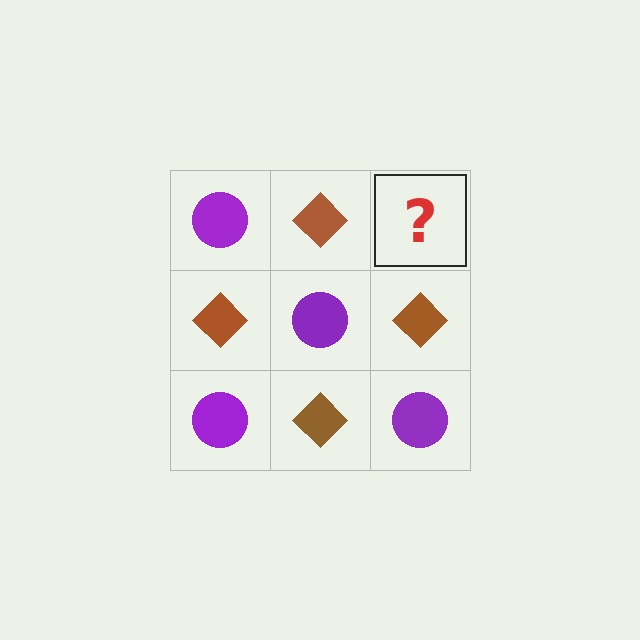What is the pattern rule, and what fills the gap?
The rule is that it alternates purple circle and brown diamond in a checkerboard pattern. The gap should be filled with a purple circle.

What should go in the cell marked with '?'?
The missing cell should contain a purple circle.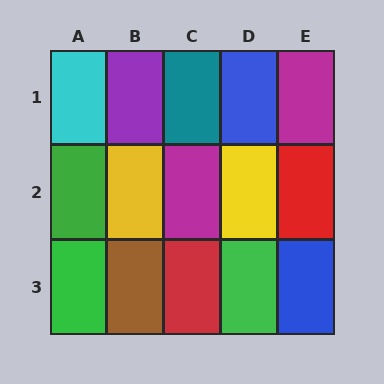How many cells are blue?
2 cells are blue.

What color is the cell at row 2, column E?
Red.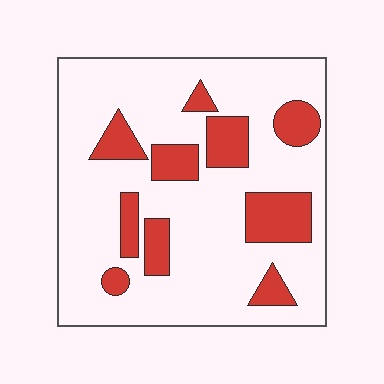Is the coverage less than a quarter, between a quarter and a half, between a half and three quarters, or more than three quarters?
Less than a quarter.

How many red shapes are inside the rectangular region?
10.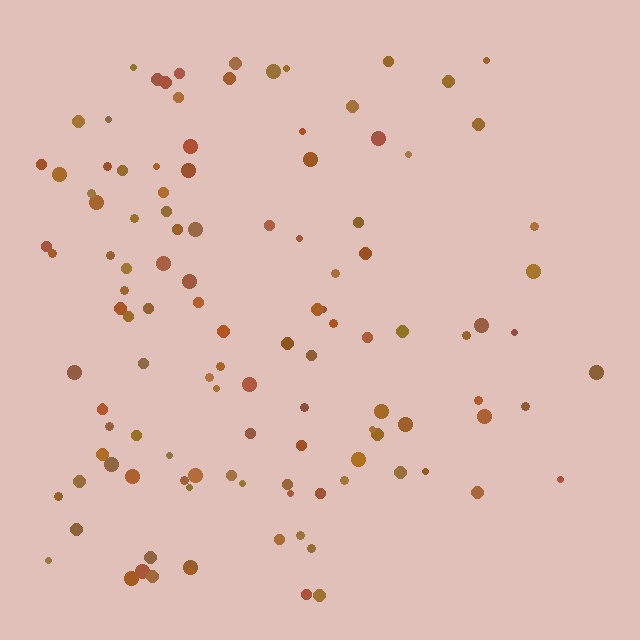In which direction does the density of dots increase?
From right to left, with the left side densest.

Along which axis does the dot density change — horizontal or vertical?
Horizontal.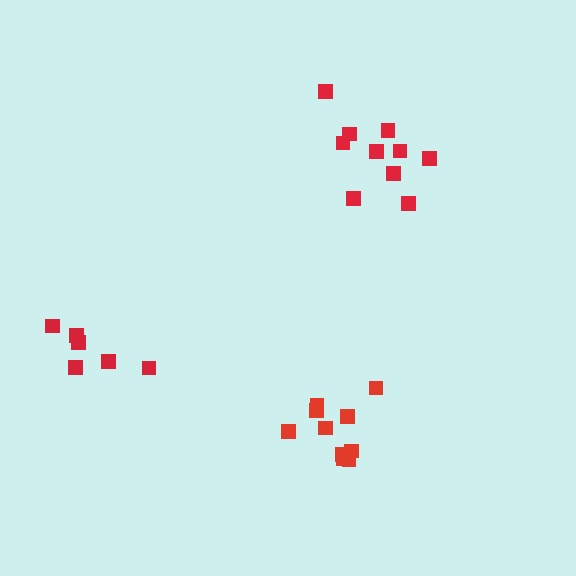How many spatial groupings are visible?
There are 3 spatial groupings.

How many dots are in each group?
Group 1: 6 dots, Group 2: 10 dots, Group 3: 10 dots (26 total).